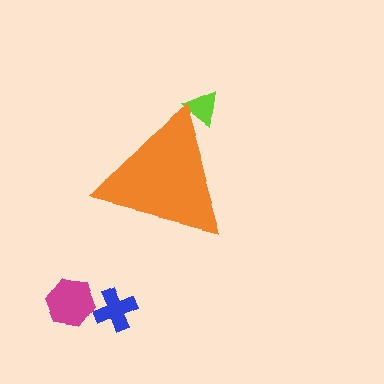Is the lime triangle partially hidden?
Yes, the lime triangle is partially hidden behind the orange triangle.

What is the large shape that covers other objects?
An orange triangle.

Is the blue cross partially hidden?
No, the blue cross is fully visible.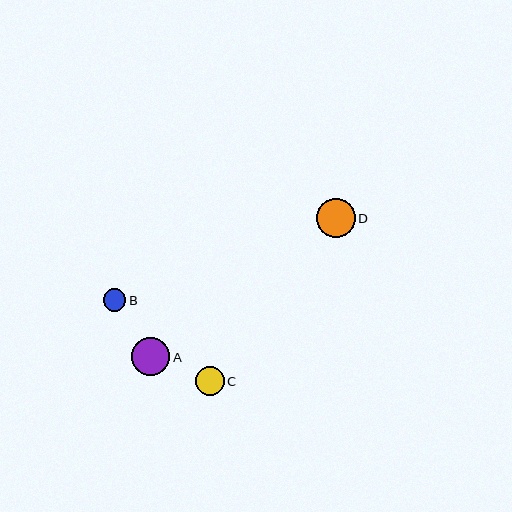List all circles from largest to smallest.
From largest to smallest: D, A, C, B.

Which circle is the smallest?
Circle B is the smallest with a size of approximately 23 pixels.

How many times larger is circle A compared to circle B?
Circle A is approximately 1.7 times the size of circle B.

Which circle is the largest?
Circle D is the largest with a size of approximately 39 pixels.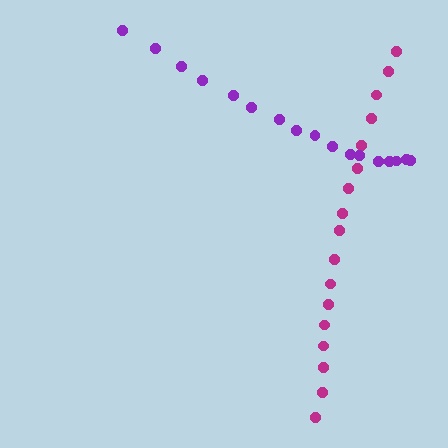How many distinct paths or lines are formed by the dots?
There are 2 distinct paths.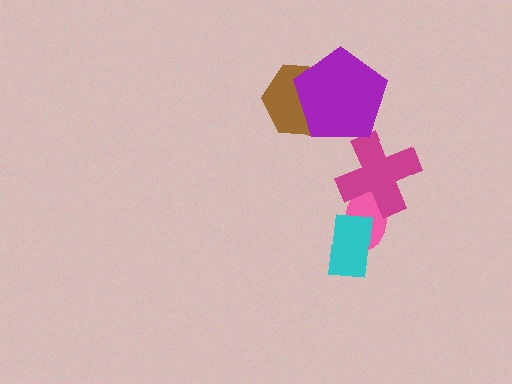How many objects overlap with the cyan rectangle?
1 object overlaps with the cyan rectangle.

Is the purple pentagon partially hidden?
No, no other shape covers it.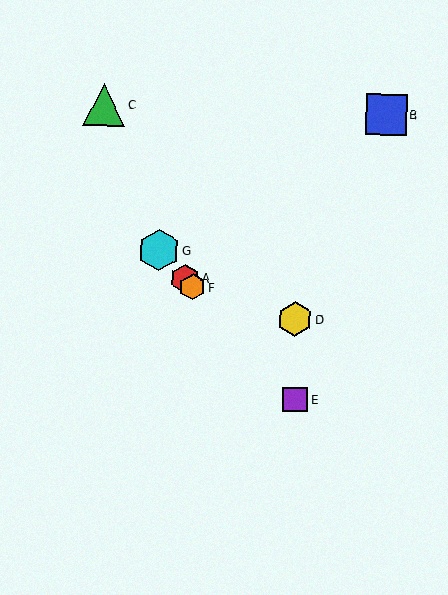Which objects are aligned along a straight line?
Objects A, E, F, G are aligned along a straight line.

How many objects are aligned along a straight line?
4 objects (A, E, F, G) are aligned along a straight line.